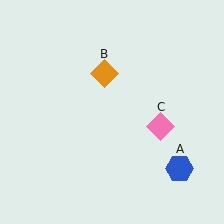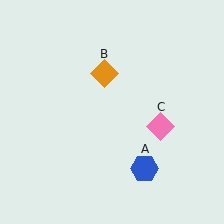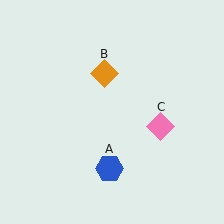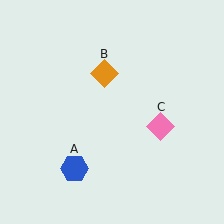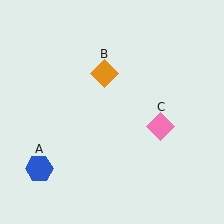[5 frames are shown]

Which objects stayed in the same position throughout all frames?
Orange diamond (object B) and pink diamond (object C) remained stationary.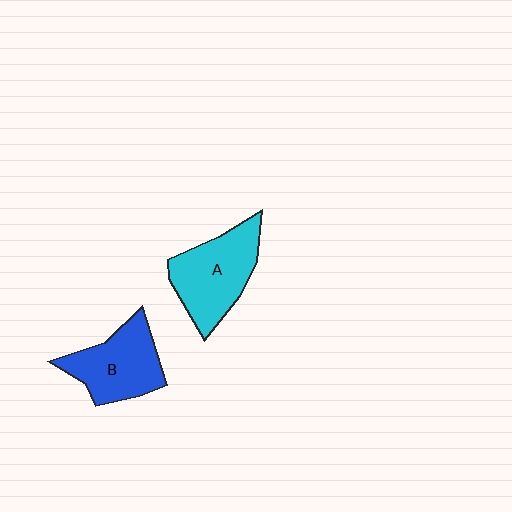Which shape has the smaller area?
Shape B (blue).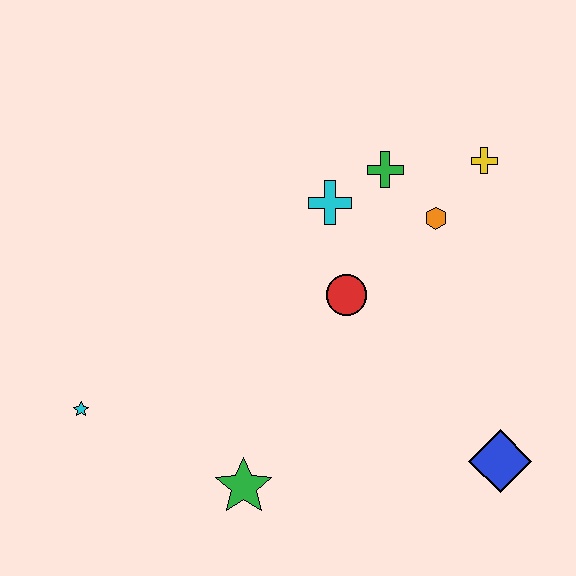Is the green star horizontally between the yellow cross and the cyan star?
Yes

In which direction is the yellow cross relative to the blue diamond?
The yellow cross is above the blue diamond.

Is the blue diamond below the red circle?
Yes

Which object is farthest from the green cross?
The cyan star is farthest from the green cross.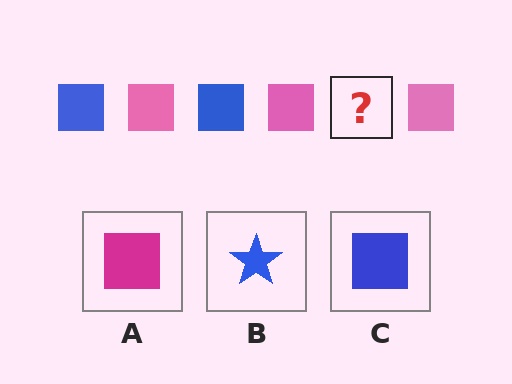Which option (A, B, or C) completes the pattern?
C.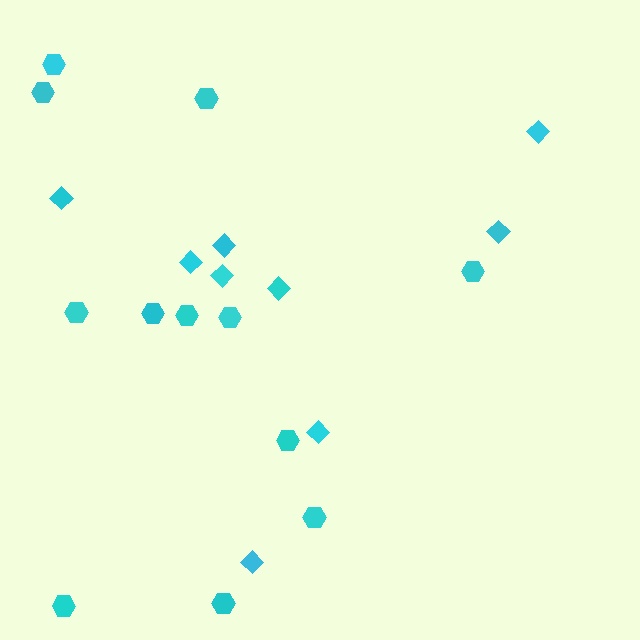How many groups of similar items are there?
There are 2 groups: one group of diamonds (9) and one group of hexagons (12).